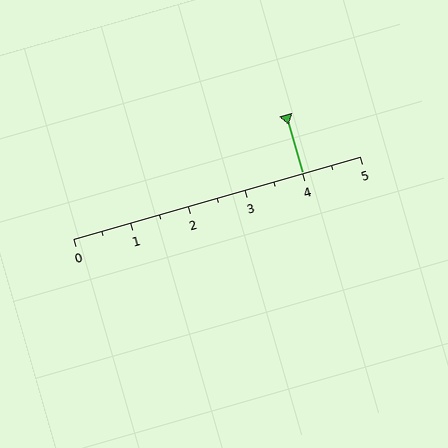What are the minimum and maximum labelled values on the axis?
The axis runs from 0 to 5.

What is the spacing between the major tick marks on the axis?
The major ticks are spaced 1 apart.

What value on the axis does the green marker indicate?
The marker indicates approximately 4.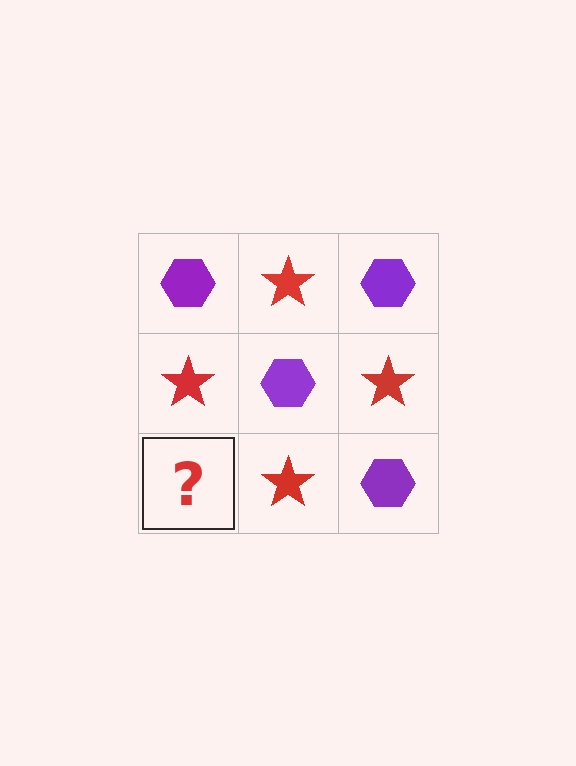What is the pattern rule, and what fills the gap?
The rule is that it alternates purple hexagon and red star in a checkerboard pattern. The gap should be filled with a purple hexagon.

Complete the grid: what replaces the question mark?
The question mark should be replaced with a purple hexagon.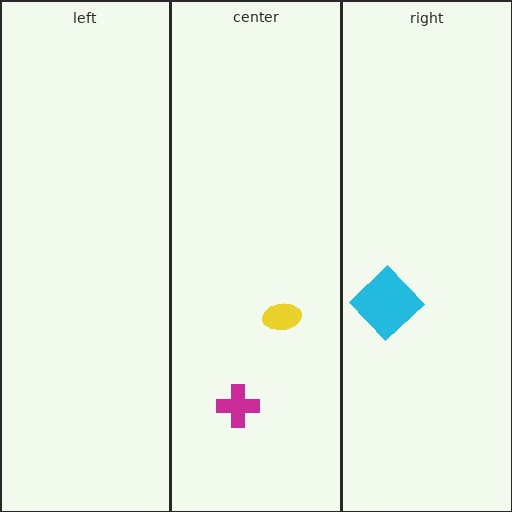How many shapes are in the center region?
2.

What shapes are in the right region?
The cyan diamond.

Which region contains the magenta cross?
The center region.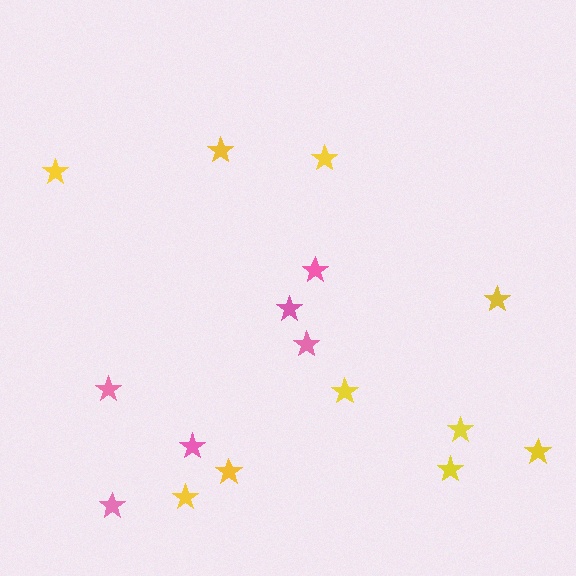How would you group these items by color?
There are 2 groups: one group of yellow stars (10) and one group of pink stars (6).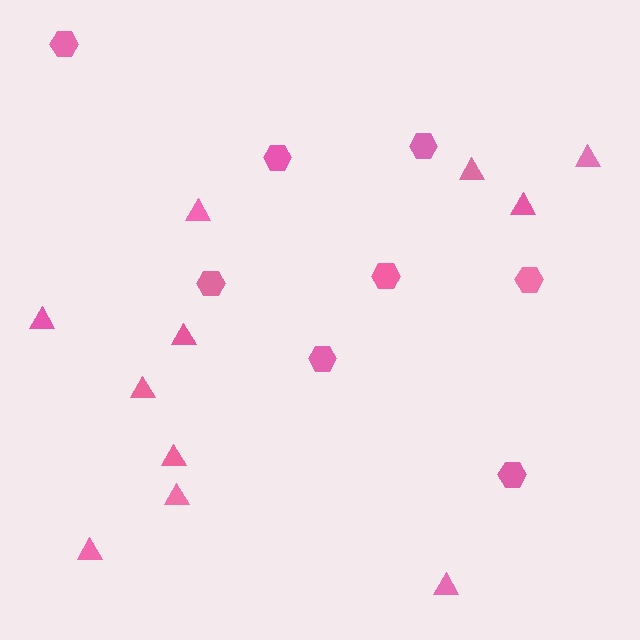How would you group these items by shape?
There are 2 groups: one group of hexagons (8) and one group of triangles (11).